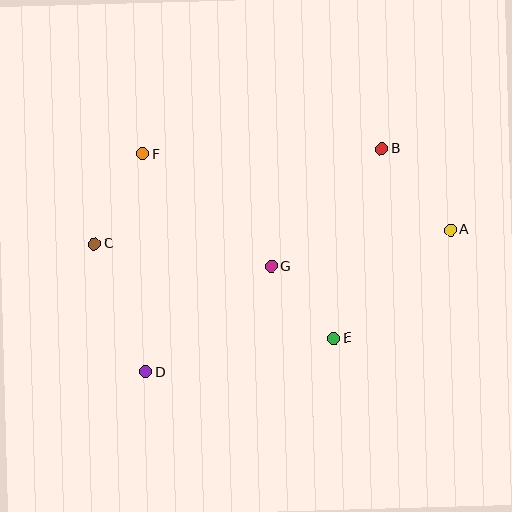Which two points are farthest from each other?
Points A and C are farthest from each other.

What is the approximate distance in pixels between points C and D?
The distance between C and D is approximately 138 pixels.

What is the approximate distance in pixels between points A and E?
The distance between A and E is approximately 159 pixels.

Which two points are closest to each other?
Points E and G are closest to each other.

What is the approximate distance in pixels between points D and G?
The distance between D and G is approximately 164 pixels.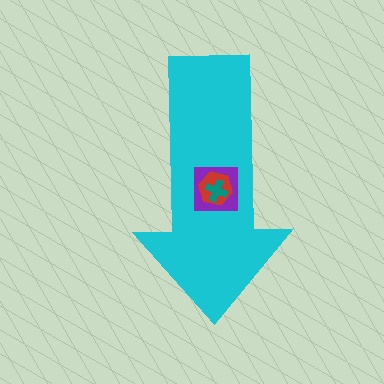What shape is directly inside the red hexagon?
The teal cross.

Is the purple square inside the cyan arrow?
Yes.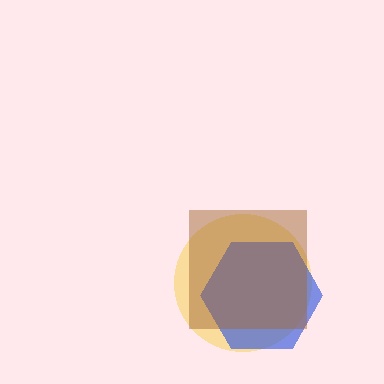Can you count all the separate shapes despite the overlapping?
Yes, there are 3 separate shapes.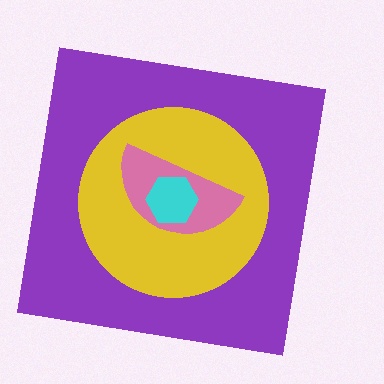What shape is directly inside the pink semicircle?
The cyan hexagon.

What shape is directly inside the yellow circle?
The pink semicircle.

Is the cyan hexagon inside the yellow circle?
Yes.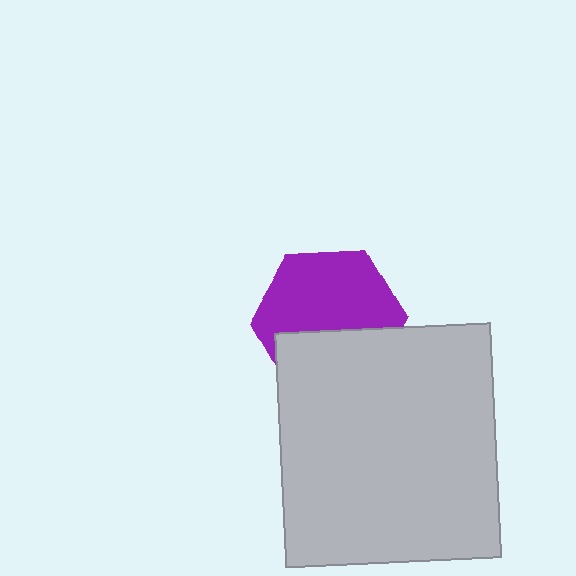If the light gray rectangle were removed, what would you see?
You would see the complete purple hexagon.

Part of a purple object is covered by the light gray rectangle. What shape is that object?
It is a hexagon.